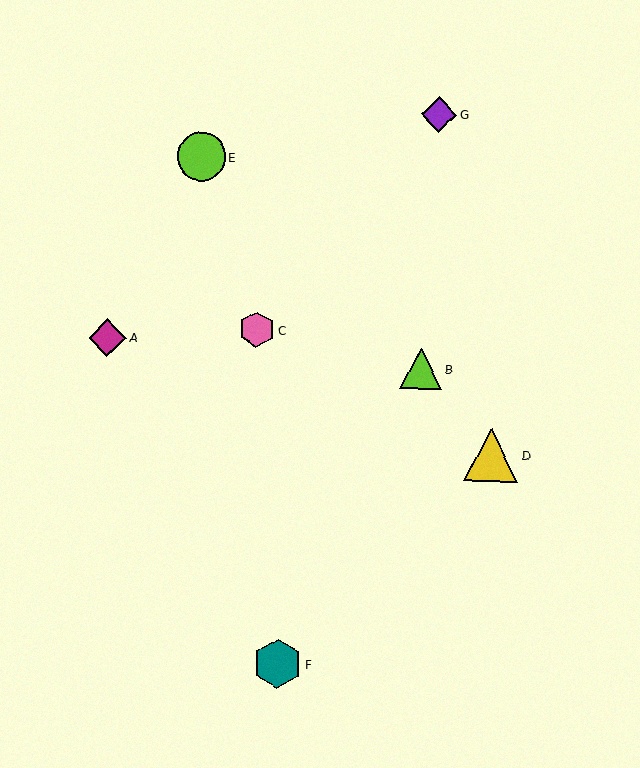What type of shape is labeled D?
Shape D is a yellow triangle.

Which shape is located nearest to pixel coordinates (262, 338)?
The pink hexagon (labeled C) at (257, 330) is nearest to that location.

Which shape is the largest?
The yellow triangle (labeled D) is the largest.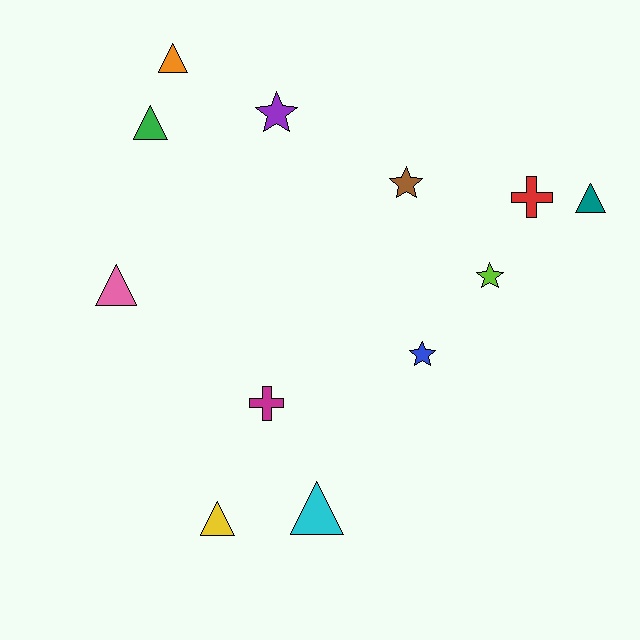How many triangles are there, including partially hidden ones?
There are 6 triangles.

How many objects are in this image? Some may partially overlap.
There are 12 objects.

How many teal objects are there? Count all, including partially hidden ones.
There is 1 teal object.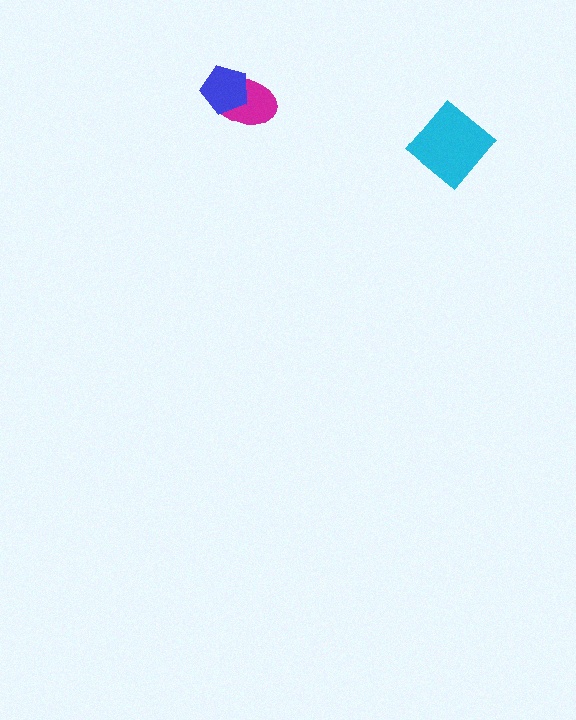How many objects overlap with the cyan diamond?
0 objects overlap with the cyan diamond.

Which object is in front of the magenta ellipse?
The blue pentagon is in front of the magenta ellipse.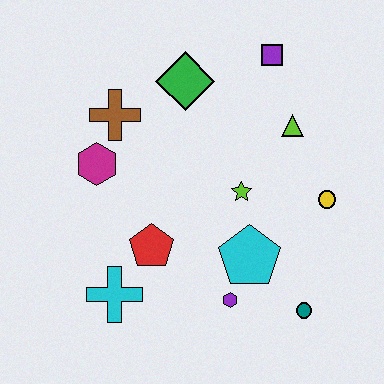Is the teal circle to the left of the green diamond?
No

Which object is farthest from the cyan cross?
The purple square is farthest from the cyan cross.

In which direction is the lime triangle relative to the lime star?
The lime triangle is above the lime star.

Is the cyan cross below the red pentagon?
Yes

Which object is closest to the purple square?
The lime triangle is closest to the purple square.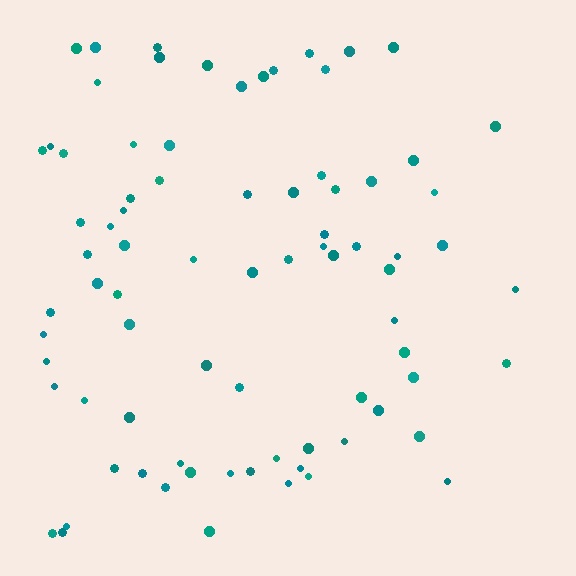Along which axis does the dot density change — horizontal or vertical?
Horizontal.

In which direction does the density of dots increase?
From right to left, with the left side densest.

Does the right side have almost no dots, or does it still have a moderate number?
Still a moderate number, just noticeably fewer than the left.